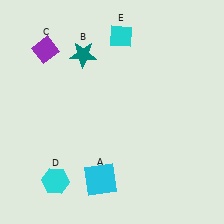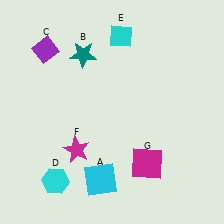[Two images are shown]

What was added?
A magenta star (F), a magenta square (G) were added in Image 2.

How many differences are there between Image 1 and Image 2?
There are 2 differences between the two images.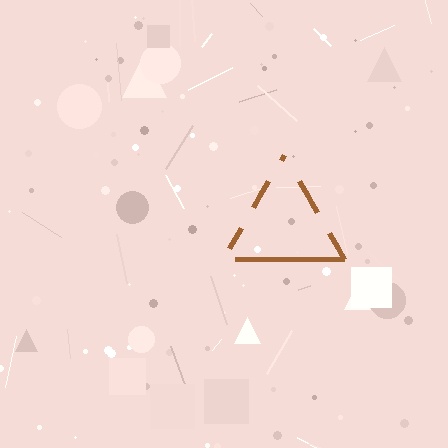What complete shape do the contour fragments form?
The contour fragments form a triangle.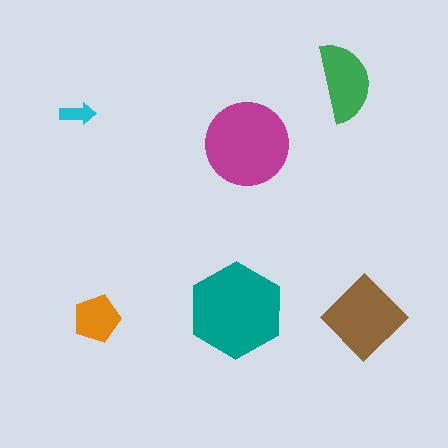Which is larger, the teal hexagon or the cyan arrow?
The teal hexagon.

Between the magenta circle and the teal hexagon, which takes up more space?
The teal hexagon.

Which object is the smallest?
The cyan arrow.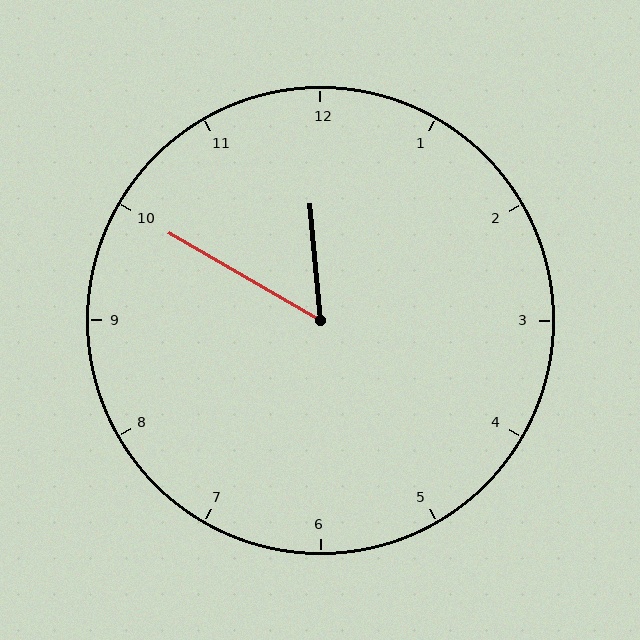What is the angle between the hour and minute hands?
Approximately 55 degrees.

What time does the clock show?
11:50.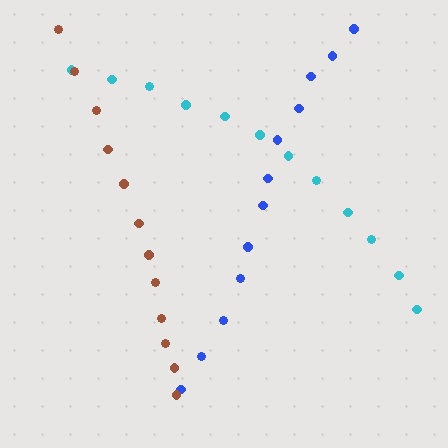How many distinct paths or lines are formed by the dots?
There are 3 distinct paths.